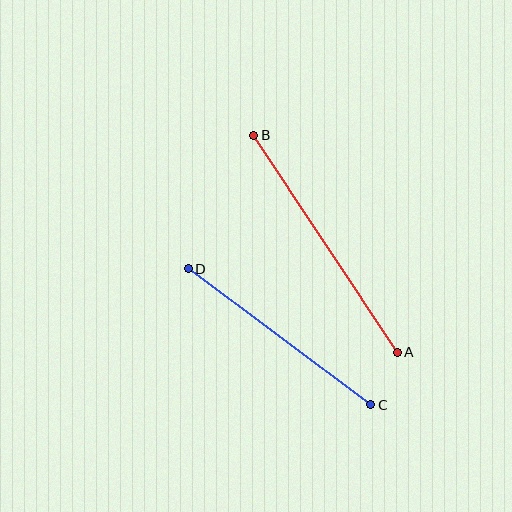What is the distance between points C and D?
The distance is approximately 228 pixels.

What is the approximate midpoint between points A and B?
The midpoint is at approximately (326, 244) pixels.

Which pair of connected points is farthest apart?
Points A and B are farthest apart.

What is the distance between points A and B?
The distance is approximately 260 pixels.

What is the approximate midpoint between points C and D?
The midpoint is at approximately (279, 337) pixels.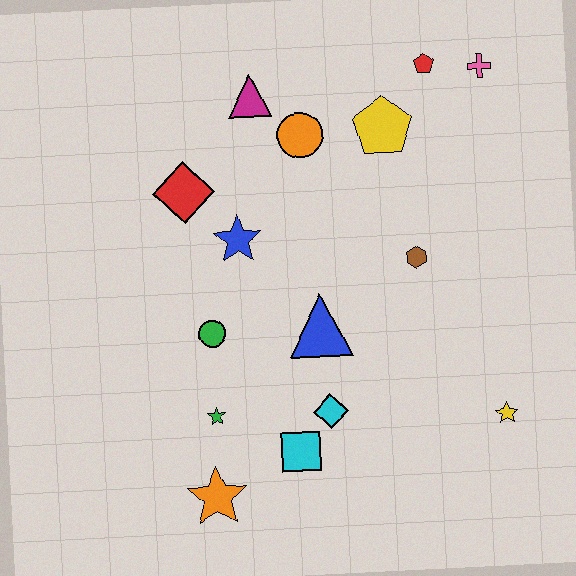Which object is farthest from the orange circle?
The orange star is farthest from the orange circle.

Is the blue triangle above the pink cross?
No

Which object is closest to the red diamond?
The blue star is closest to the red diamond.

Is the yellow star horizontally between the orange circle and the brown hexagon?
No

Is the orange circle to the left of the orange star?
No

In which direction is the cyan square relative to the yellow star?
The cyan square is to the left of the yellow star.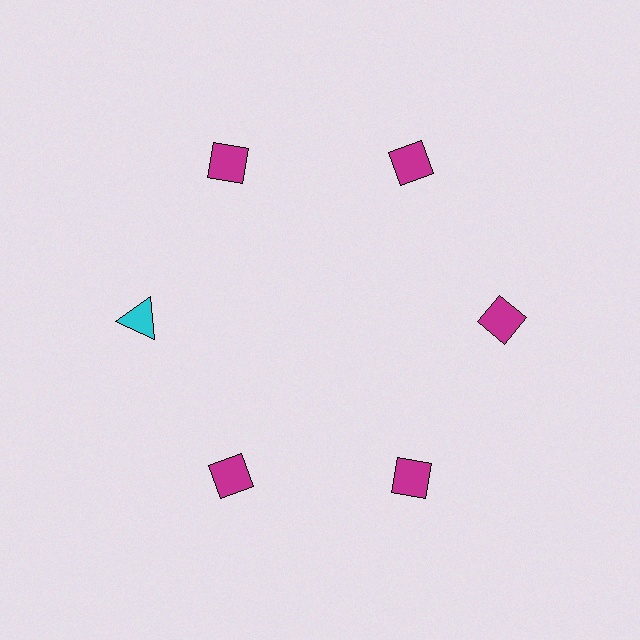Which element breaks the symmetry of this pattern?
The cyan triangle at roughly the 9 o'clock position breaks the symmetry. All other shapes are magenta diamonds.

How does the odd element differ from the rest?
It differs in both color (cyan instead of magenta) and shape (triangle instead of diamond).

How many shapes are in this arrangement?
There are 6 shapes arranged in a ring pattern.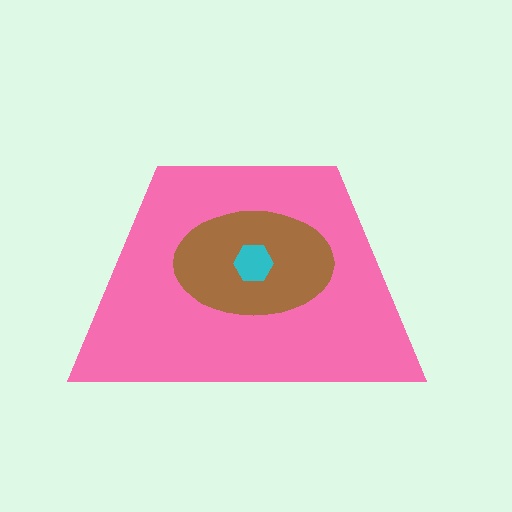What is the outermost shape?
The pink trapezoid.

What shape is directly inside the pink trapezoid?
The brown ellipse.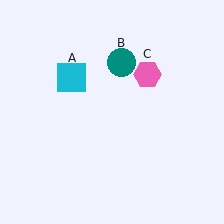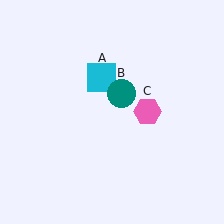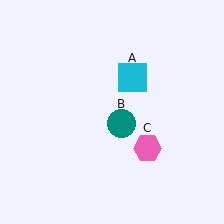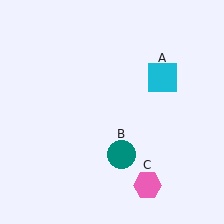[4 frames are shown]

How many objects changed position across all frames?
3 objects changed position: cyan square (object A), teal circle (object B), pink hexagon (object C).